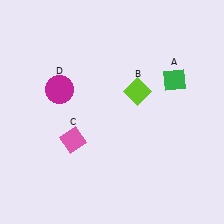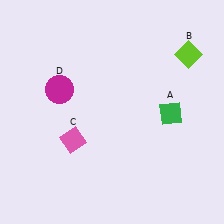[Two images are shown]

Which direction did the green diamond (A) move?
The green diamond (A) moved down.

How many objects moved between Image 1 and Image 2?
2 objects moved between the two images.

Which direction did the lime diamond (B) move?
The lime diamond (B) moved right.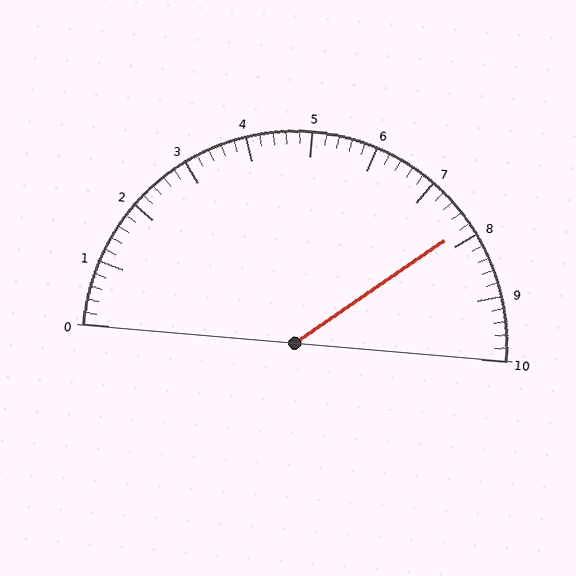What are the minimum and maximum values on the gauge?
The gauge ranges from 0 to 10.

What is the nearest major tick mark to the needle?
The nearest major tick mark is 8.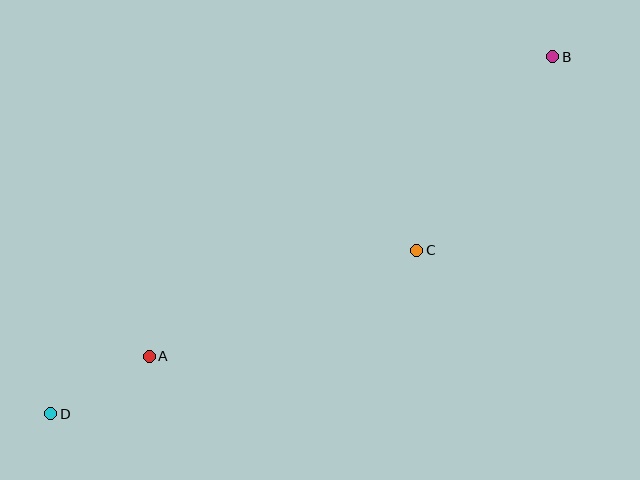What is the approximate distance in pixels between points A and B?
The distance between A and B is approximately 502 pixels.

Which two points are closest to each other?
Points A and D are closest to each other.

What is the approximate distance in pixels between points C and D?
The distance between C and D is approximately 401 pixels.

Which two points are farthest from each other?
Points B and D are farthest from each other.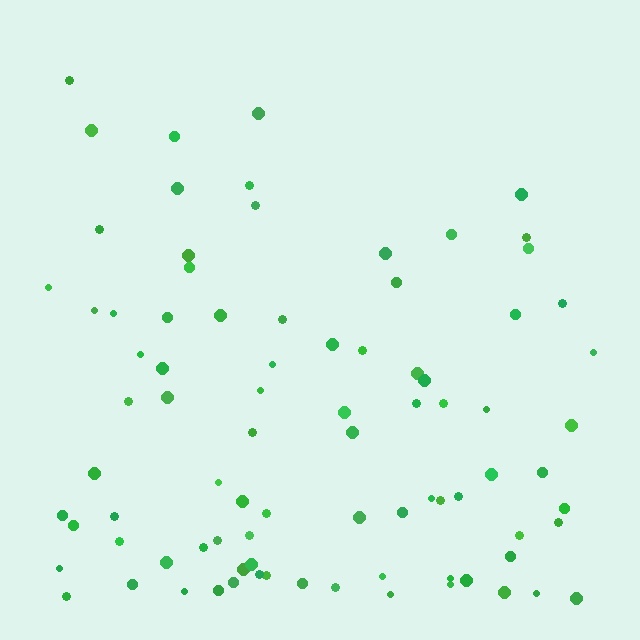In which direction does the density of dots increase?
From top to bottom, with the bottom side densest.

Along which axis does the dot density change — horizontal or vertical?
Vertical.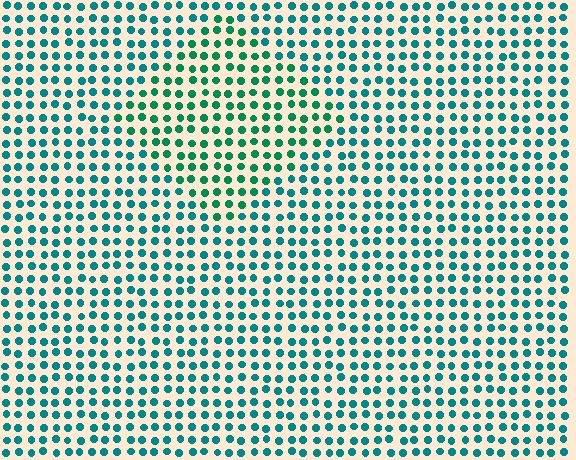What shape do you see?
I see a diamond.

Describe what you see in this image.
The image is filled with small teal elements in a uniform arrangement. A diamond-shaped region is visible where the elements are tinted to a slightly different hue, forming a subtle color boundary.